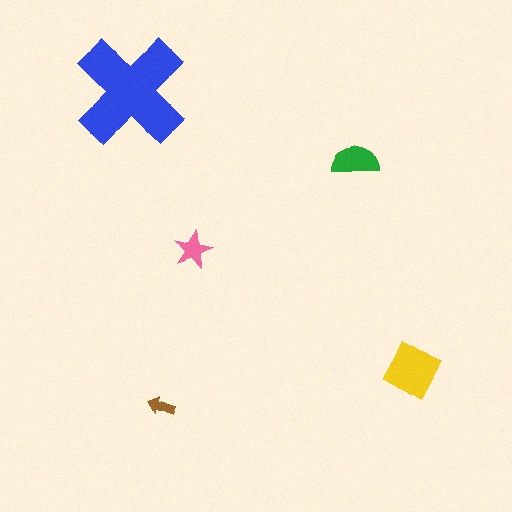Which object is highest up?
The blue cross is topmost.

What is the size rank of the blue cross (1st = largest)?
1st.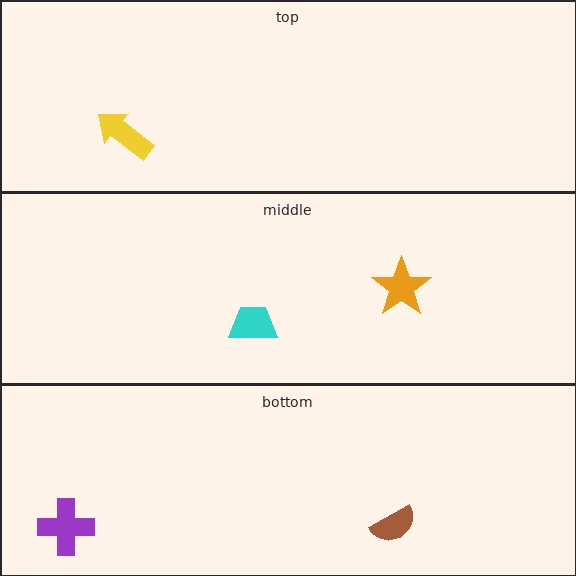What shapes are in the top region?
The yellow arrow.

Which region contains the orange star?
The middle region.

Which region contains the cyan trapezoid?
The middle region.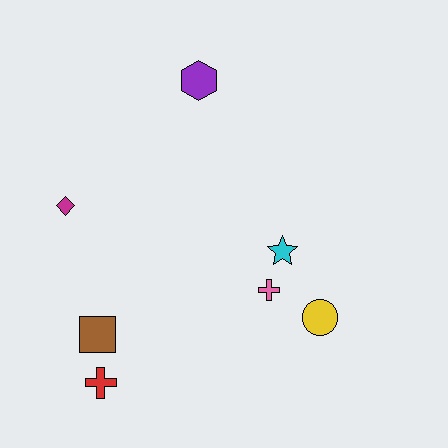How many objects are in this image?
There are 7 objects.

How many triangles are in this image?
There are no triangles.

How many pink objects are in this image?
There is 1 pink object.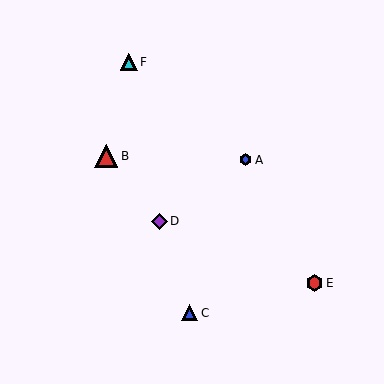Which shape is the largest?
The red triangle (labeled B) is the largest.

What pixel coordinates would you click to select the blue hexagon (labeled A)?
Click at (246, 160) to select the blue hexagon A.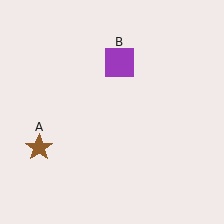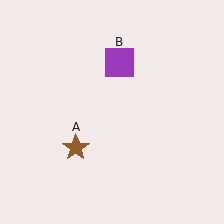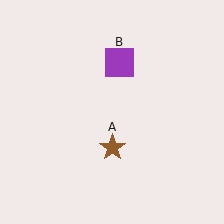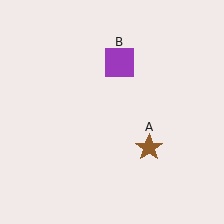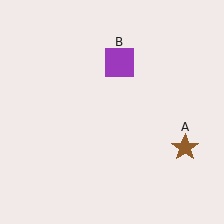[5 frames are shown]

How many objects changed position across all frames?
1 object changed position: brown star (object A).